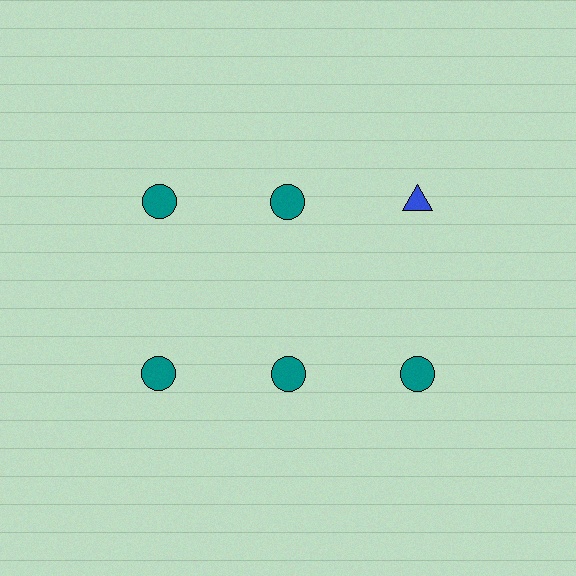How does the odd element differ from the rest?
It differs in both color (blue instead of teal) and shape (triangle instead of circle).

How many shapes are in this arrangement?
There are 6 shapes arranged in a grid pattern.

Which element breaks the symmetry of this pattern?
The blue triangle in the top row, center column breaks the symmetry. All other shapes are teal circles.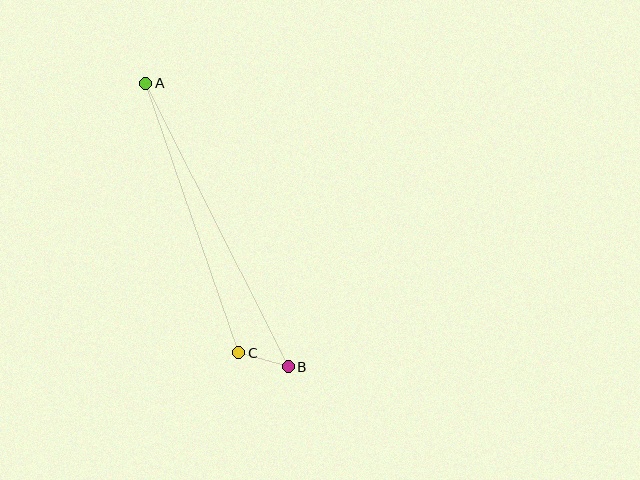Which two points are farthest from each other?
Points A and B are farthest from each other.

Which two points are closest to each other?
Points B and C are closest to each other.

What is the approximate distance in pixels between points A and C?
The distance between A and C is approximately 285 pixels.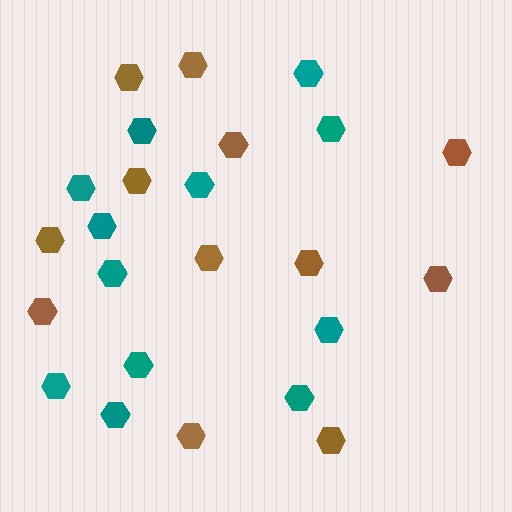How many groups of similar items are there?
There are 2 groups: one group of brown hexagons (12) and one group of teal hexagons (12).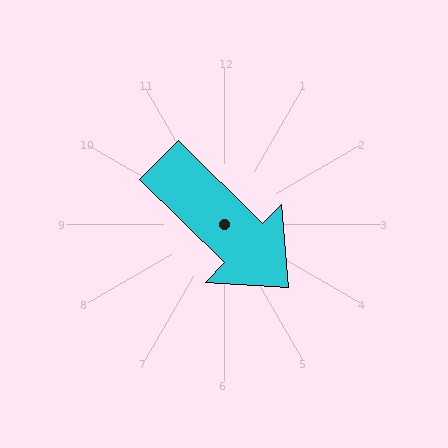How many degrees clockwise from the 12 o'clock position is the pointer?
Approximately 135 degrees.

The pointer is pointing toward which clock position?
Roughly 4 o'clock.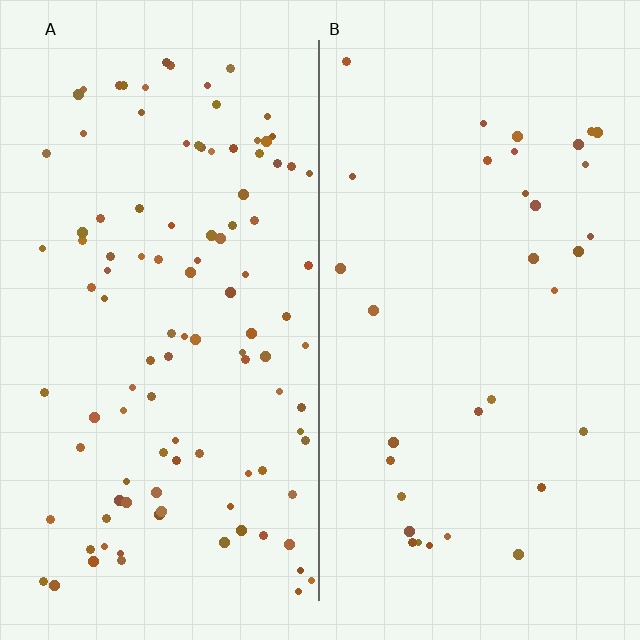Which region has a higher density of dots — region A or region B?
A (the left).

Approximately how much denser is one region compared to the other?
Approximately 3.2× — region A over region B.